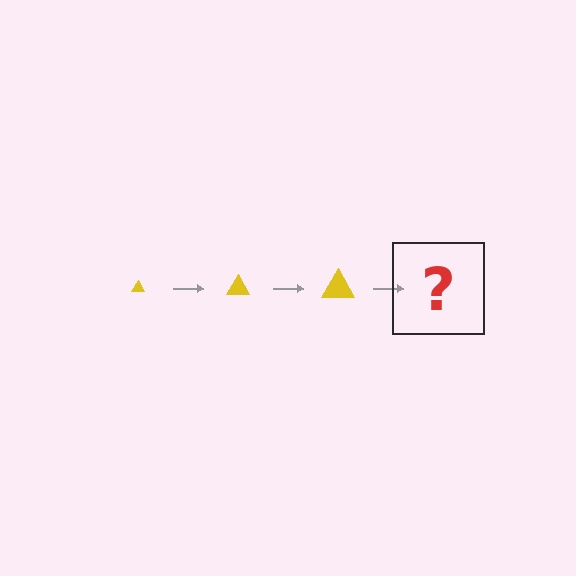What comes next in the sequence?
The next element should be a yellow triangle, larger than the previous one.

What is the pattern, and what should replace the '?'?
The pattern is that the triangle gets progressively larger each step. The '?' should be a yellow triangle, larger than the previous one.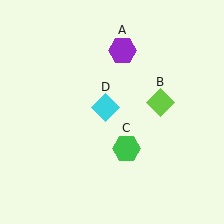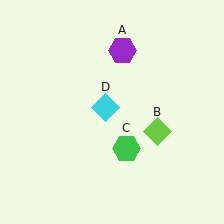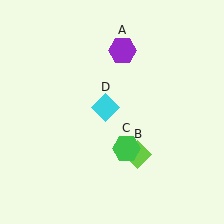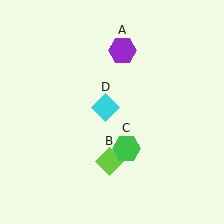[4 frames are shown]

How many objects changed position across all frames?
1 object changed position: lime diamond (object B).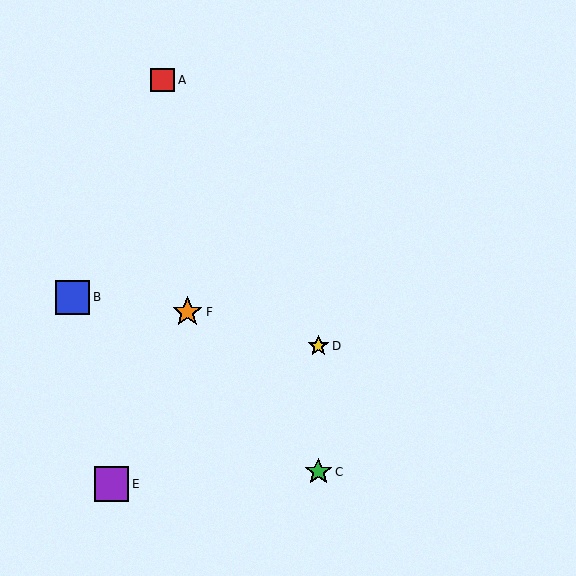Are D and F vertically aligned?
No, D is at x≈318 and F is at x≈187.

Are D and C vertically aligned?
Yes, both are at x≈318.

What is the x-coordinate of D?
Object D is at x≈318.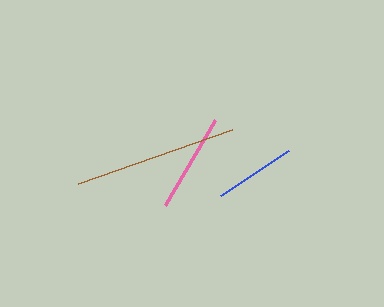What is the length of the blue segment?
The blue segment is approximately 82 pixels long.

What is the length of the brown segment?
The brown segment is approximately 163 pixels long.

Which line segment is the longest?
The brown line is the longest at approximately 163 pixels.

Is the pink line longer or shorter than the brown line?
The brown line is longer than the pink line.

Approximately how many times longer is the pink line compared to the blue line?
The pink line is approximately 1.2 times the length of the blue line.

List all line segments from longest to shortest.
From longest to shortest: brown, pink, blue.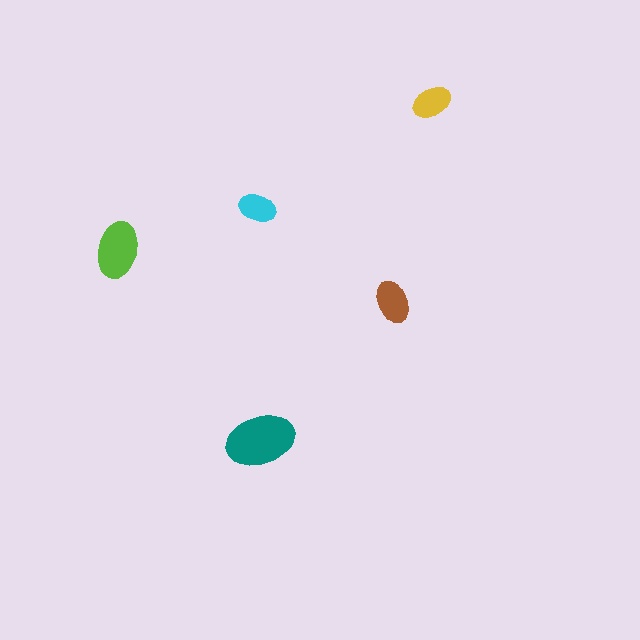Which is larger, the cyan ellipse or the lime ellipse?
The lime one.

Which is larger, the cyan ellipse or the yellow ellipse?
The yellow one.